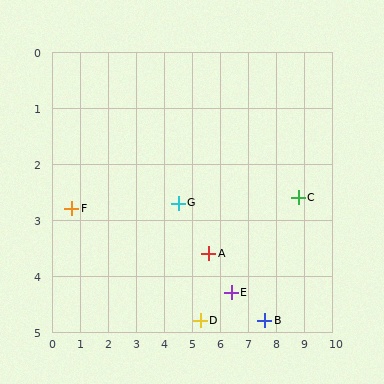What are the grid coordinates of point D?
Point D is at approximately (5.3, 4.8).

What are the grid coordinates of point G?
Point G is at approximately (4.5, 2.7).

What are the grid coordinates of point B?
Point B is at approximately (7.6, 4.8).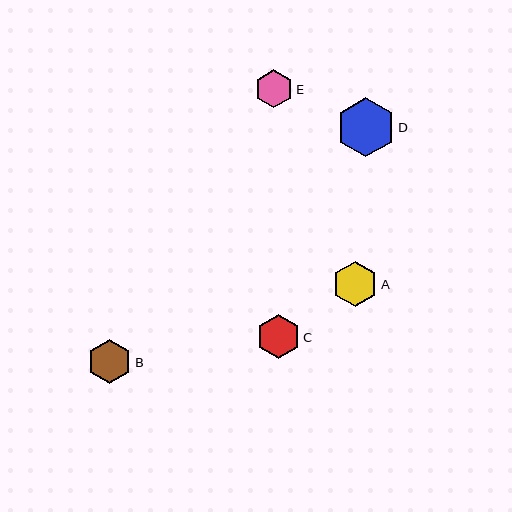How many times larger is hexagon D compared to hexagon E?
Hexagon D is approximately 1.5 times the size of hexagon E.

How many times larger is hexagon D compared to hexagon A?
Hexagon D is approximately 1.3 times the size of hexagon A.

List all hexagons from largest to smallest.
From largest to smallest: D, A, C, B, E.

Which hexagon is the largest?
Hexagon D is the largest with a size of approximately 59 pixels.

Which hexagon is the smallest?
Hexagon E is the smallest with a size of approximately 38 pixels.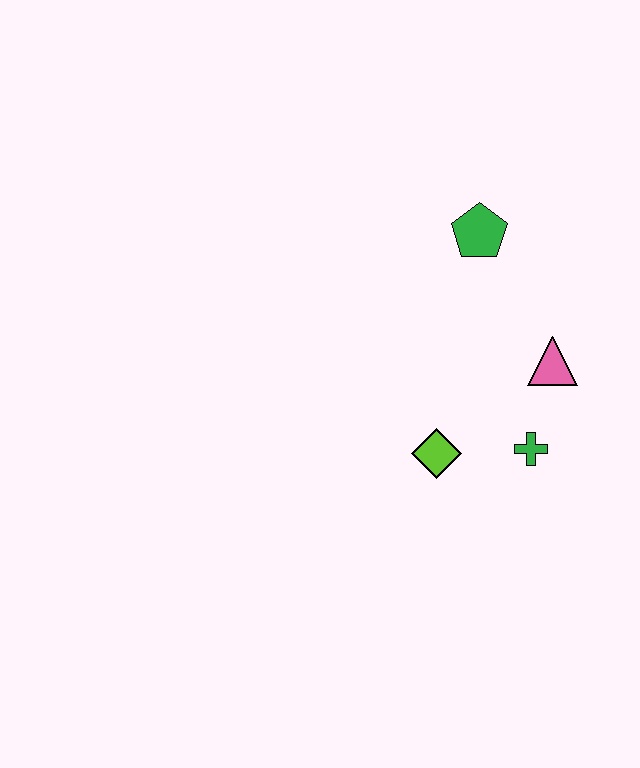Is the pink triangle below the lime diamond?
No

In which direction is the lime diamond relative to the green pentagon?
The lime diamond is below the green pentagon.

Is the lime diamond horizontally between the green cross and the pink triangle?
No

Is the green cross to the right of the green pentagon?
Yes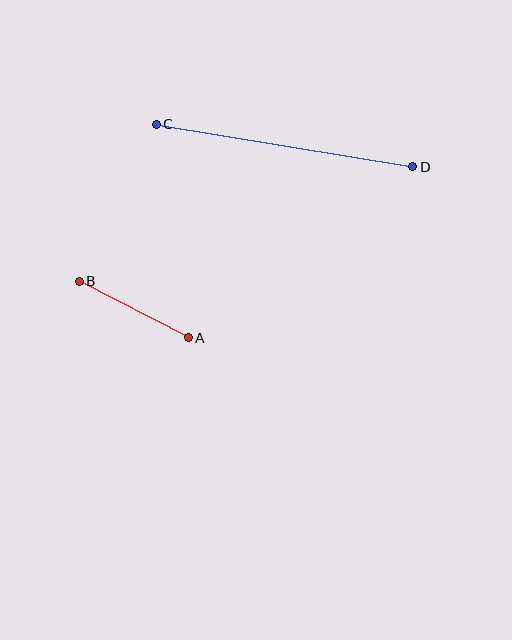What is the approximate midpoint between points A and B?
The midpoint is at approximately (134, 310) pixels.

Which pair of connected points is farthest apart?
Points C and D are farthest apart.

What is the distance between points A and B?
The distance is approximately 123 pixels.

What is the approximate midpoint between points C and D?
The midpoint is at approximately (284, 145) pixels.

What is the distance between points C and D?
The distance is approximately 260 pixels.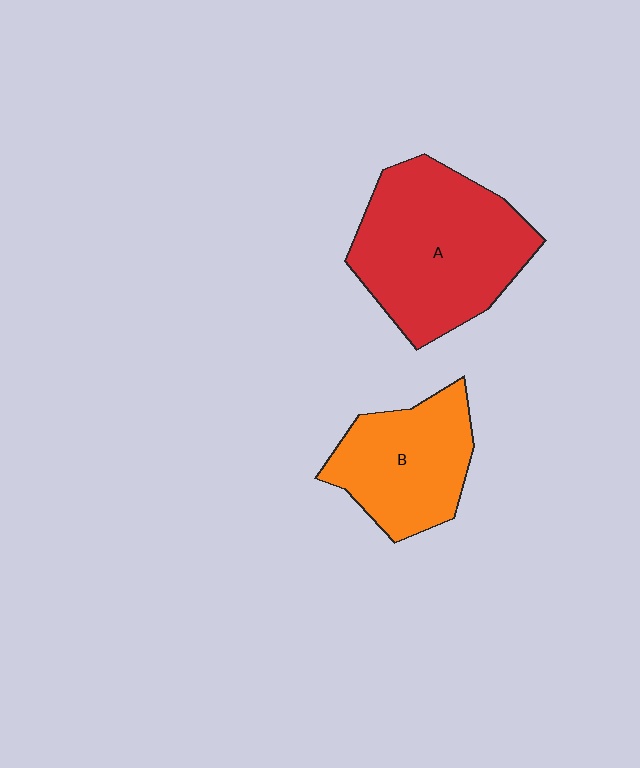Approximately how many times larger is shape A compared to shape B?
Approximately 1.5 times.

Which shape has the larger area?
Shape A (red).